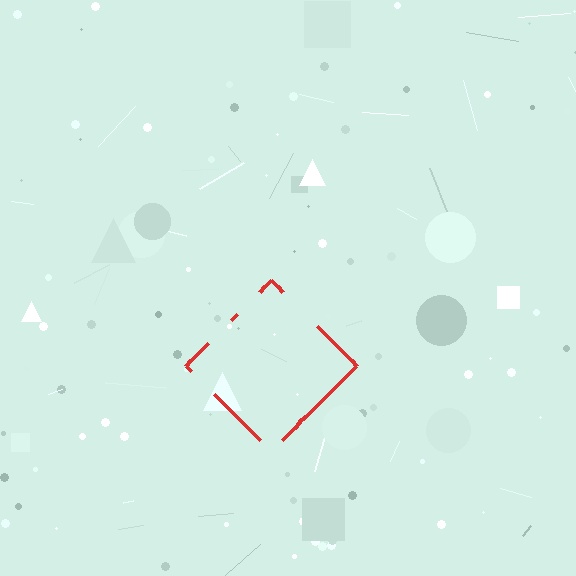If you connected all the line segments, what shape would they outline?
They would outline a diamond.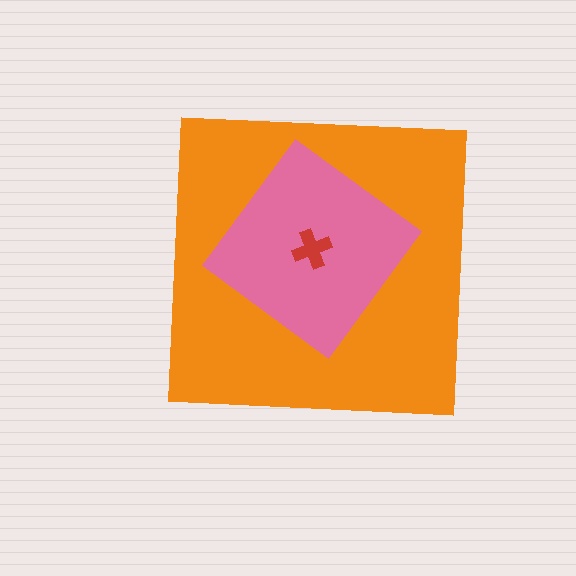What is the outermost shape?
The orange square.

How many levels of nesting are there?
3.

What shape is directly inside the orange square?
The pink diamond.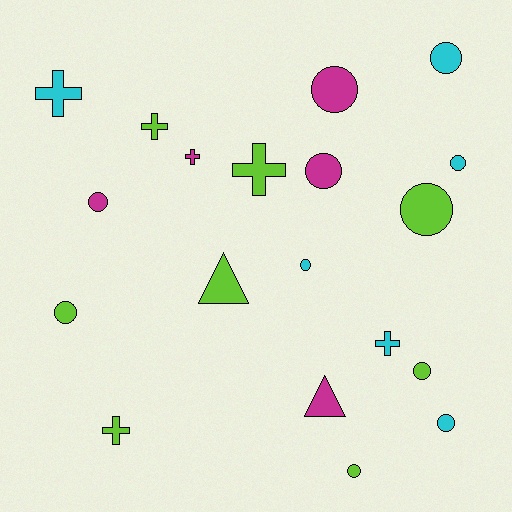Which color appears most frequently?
Lime, with 8 objects.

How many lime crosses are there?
There are 3 lime crosses.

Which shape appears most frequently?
Circle, with 11 objects.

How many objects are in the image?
There are 19 objects.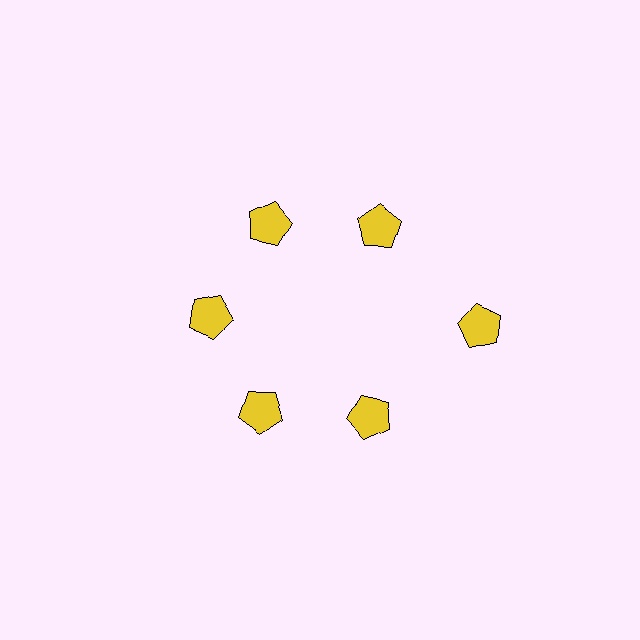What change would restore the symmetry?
The symmetry would be restored by moving it inward, back onto the ring so that all 6 pentagons sit at equal angles and equal distance from the center.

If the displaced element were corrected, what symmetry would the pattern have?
It would have 6-fold rotational symmetry — the pattern would map onto itself every 60 degrees.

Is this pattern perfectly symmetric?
No. The 6 yellow pentagons are arranged in a ring, but one element near the 3 o'clock position is pushed outward from the center, breaking the 6-fold rotational symmetry.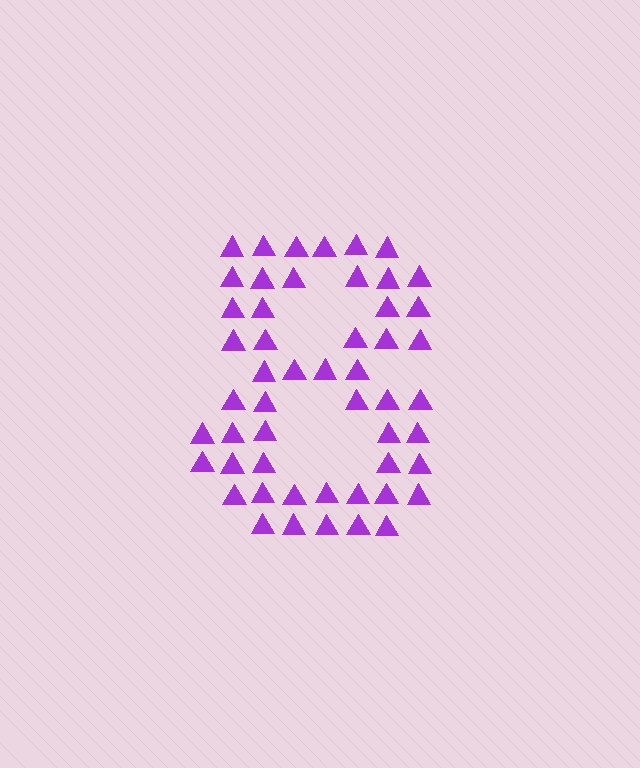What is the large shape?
The large shape is the digit 8.